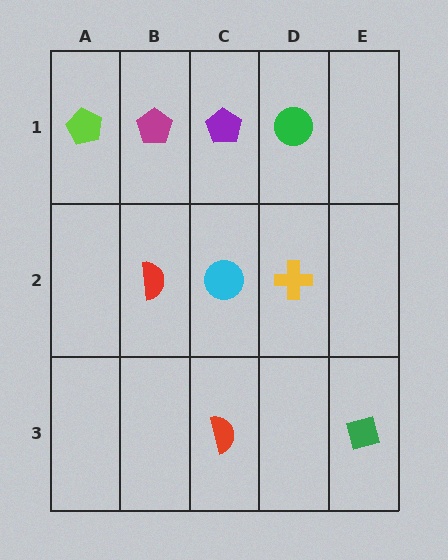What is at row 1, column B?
A magenta pentagon.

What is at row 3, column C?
A red semicircle.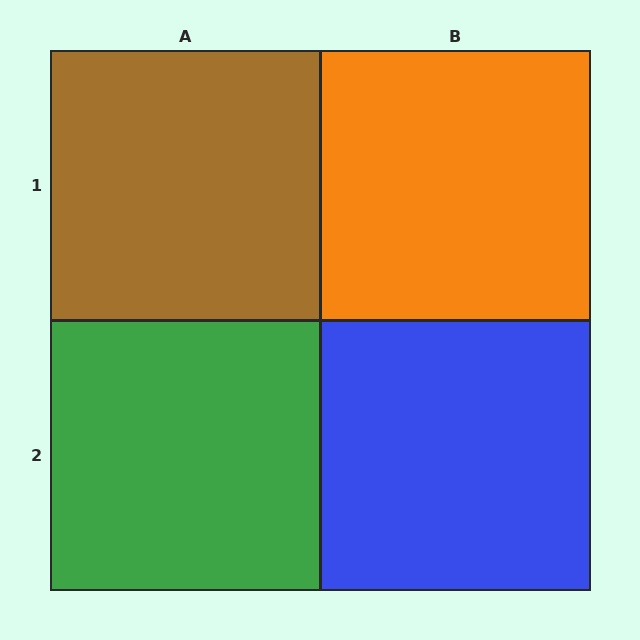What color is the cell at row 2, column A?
Green.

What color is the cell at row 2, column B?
Blue.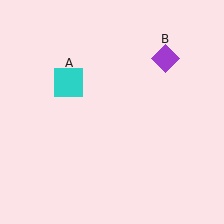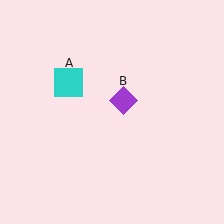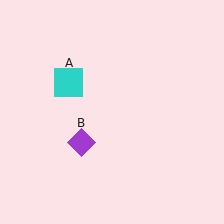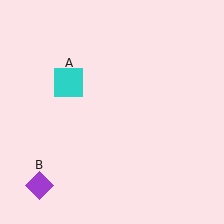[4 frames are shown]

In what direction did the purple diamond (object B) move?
The purple diamond (object B) moved down and to the left.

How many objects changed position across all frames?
1 object changed position: purple diamond (object B).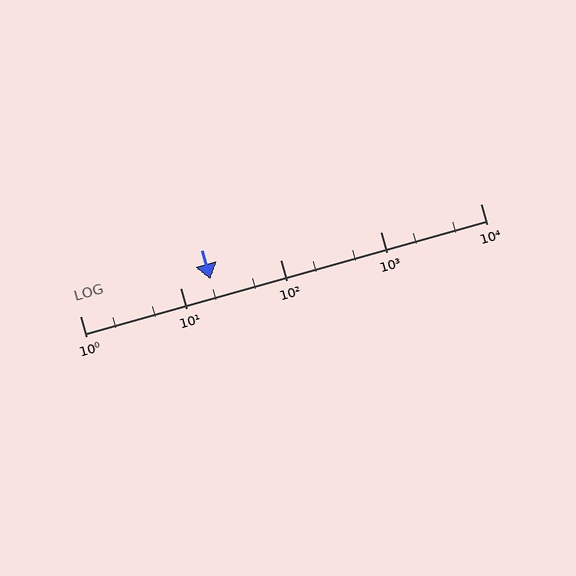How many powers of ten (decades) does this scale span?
The scale spans 4 decades, from 1 to 10000.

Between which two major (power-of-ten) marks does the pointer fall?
The pointer is between 10 and 100.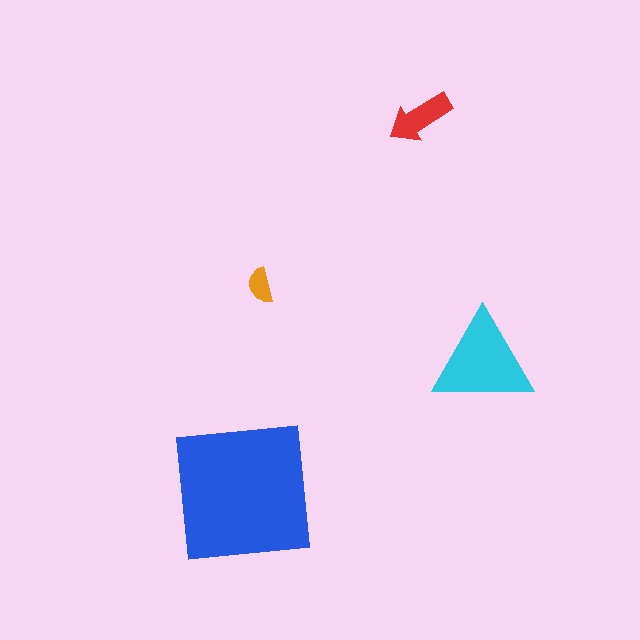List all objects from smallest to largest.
The orange semicircle, the red arrow, the cyan triangle, the blue square.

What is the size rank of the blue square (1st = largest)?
1st.